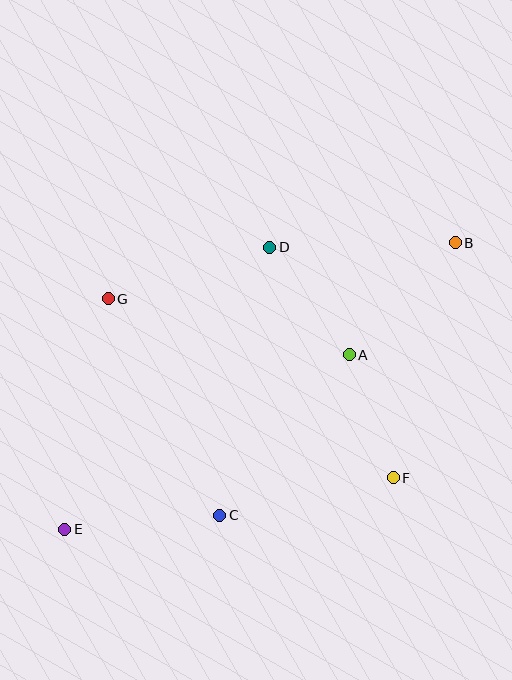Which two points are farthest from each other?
Points B and E are farthest from each other.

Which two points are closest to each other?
Points A and F are closest to each other.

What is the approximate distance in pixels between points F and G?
The distance between F and G is approximately 337 pixels.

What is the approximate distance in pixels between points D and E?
The distance between D and E is approximately 349 pixels.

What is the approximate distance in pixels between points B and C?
The distance between B and C is approximately 360 pixels.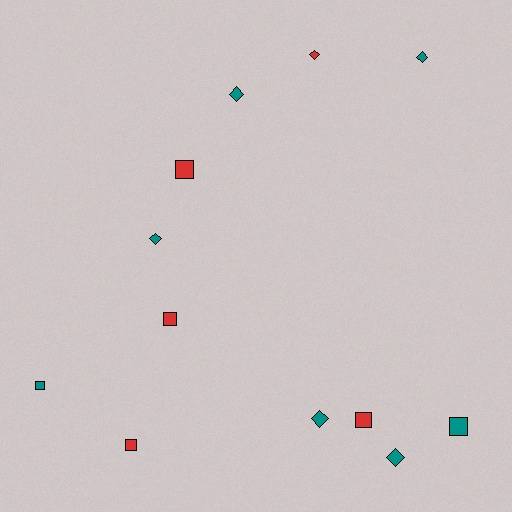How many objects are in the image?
There are 12 objects.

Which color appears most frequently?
Teal, with 7 objects.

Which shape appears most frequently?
Square, with 6 objects.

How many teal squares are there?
There are 2 teal squares.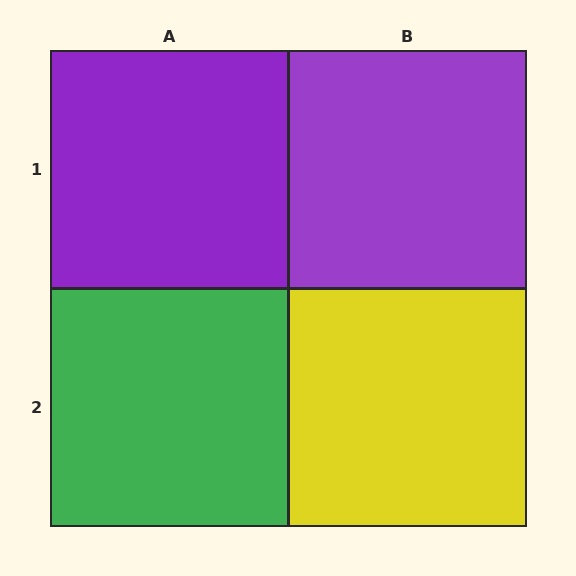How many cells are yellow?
1 cell is yellow.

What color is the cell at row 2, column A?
Green.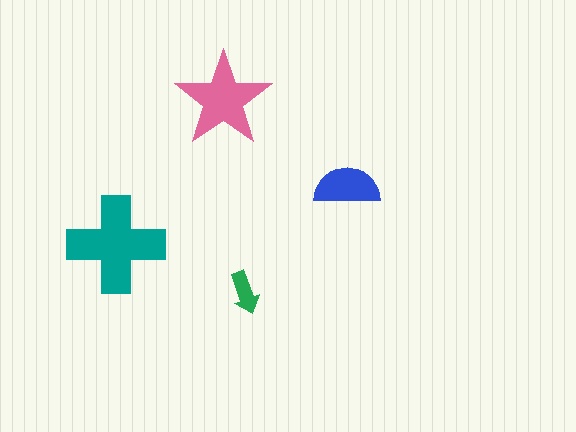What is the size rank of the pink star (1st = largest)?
2nd.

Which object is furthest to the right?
The blue semicircle is rightmost.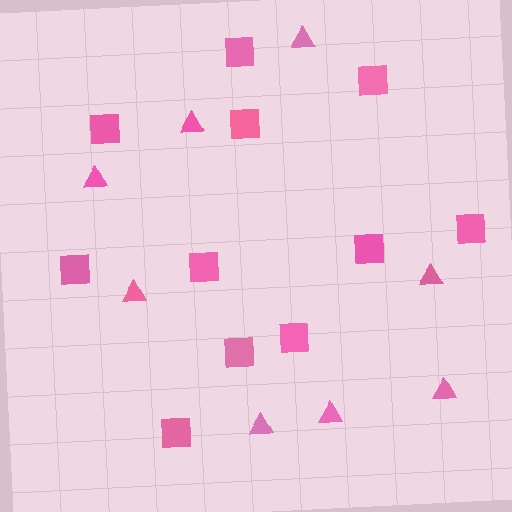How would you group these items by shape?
There are 2 groups: one group of squares (11) and one group of triangles (8).